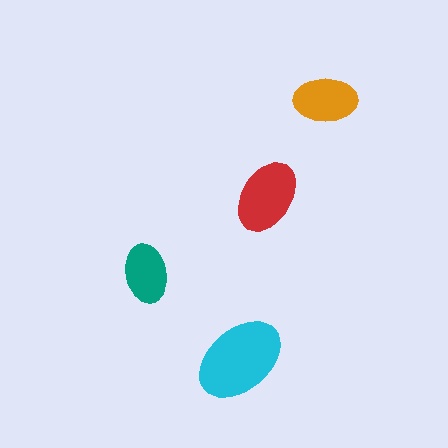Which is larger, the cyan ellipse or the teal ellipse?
The cyan one.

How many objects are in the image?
There are 4 objects in the image.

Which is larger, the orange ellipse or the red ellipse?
The red one.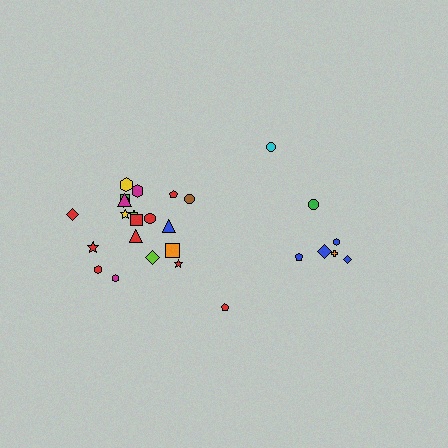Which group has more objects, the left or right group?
The left group.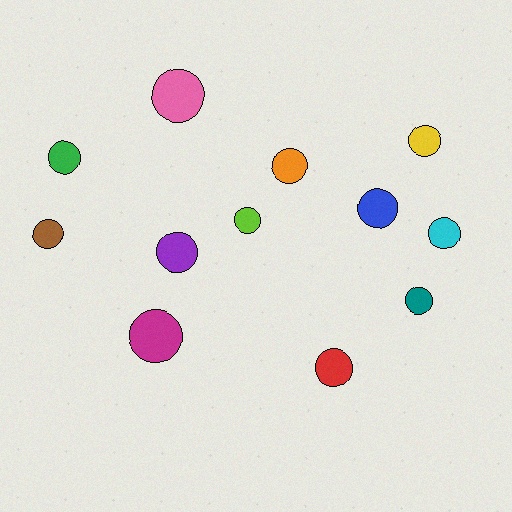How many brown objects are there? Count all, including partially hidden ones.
There is 1 brown object.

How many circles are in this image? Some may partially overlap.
There are 12 circles.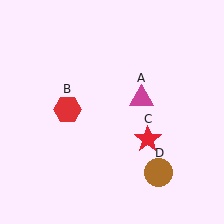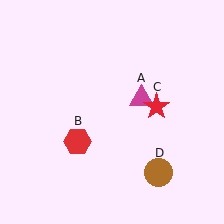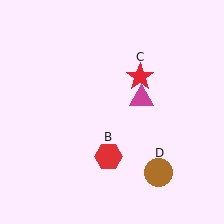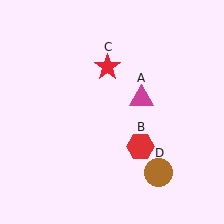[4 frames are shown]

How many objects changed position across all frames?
2 objects changed position: red hexagon (object B), red star (object C).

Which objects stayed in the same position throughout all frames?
Magenta triangle (object A) and brown circle (object D) remained stationary.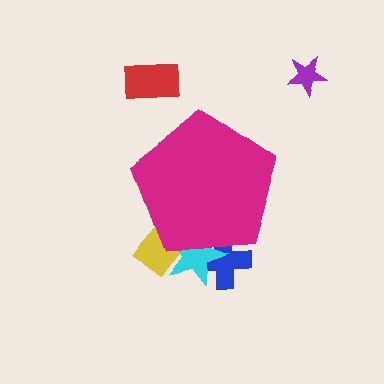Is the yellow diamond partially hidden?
Yes, the yellow diamond is partially hidden behind the magenta pentagon.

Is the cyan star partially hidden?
Yes, the cyan star is partially hidden behind the magenta pentagon.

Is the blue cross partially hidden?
Yes, the blue cross is partially hidden behind the magenta pentagon.